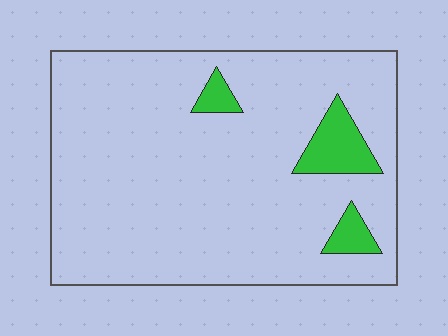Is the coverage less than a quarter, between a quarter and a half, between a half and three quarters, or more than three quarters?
Less than a quarter.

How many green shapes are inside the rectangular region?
3.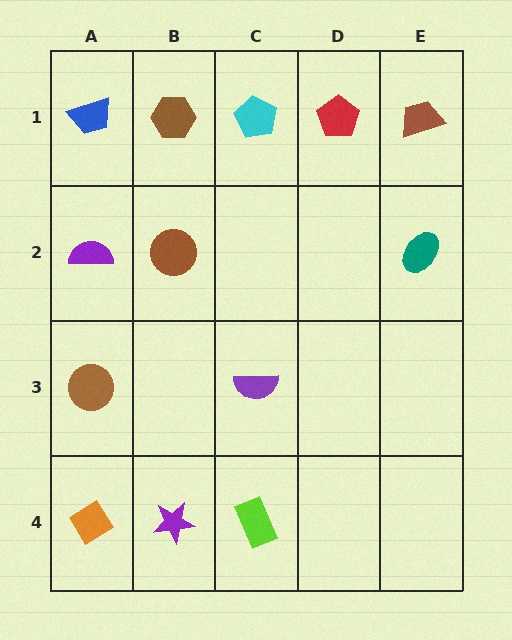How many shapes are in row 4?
3 shapes.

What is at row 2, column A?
A purple semicircle.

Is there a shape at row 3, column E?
No, that cell is empty.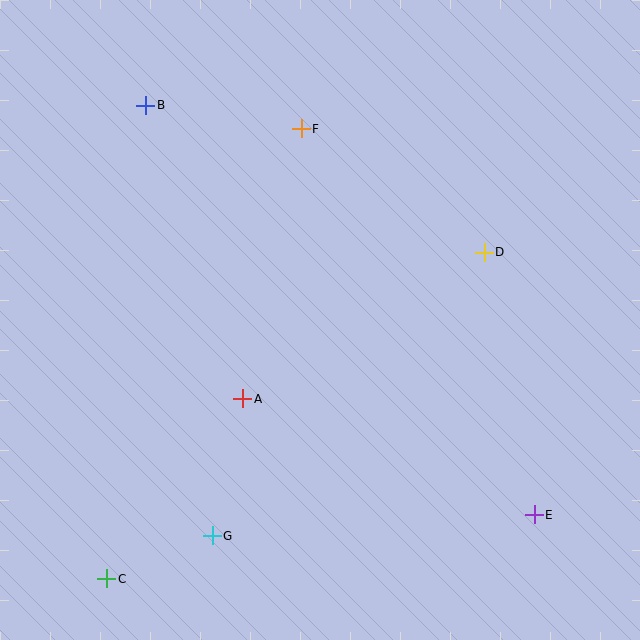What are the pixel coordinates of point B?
Point B is at (146, 105).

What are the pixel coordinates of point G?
Point G is at (212, 536).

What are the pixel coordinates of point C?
Point C is at (107, 579).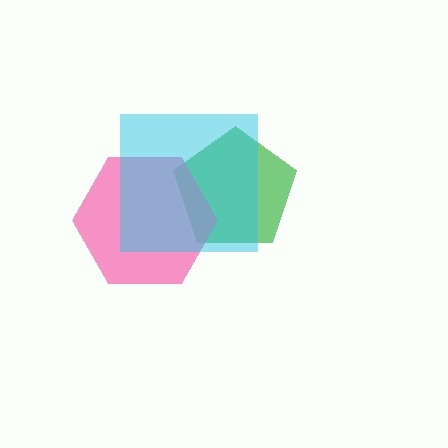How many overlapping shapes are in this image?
There are 3 overlapping shapes in the image.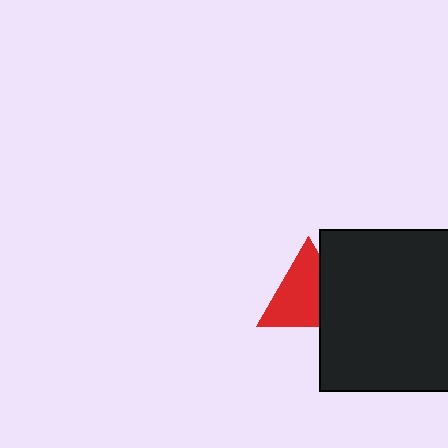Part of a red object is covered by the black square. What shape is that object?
It is a triangle.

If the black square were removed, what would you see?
You would see the complete red triangle.